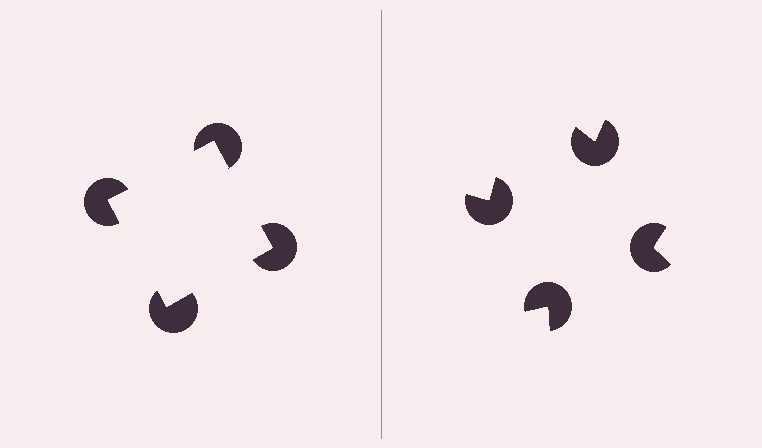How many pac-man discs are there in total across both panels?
8 — 4 on each side.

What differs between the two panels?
The pac-man discs are positioned identically on both sides; only the wedge orientations differ. On the left they align to a square; on the right they are misaligned.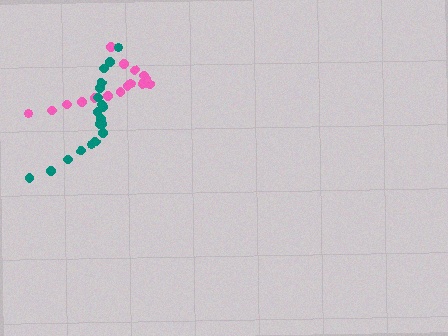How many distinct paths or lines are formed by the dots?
There are 2 distinct paths.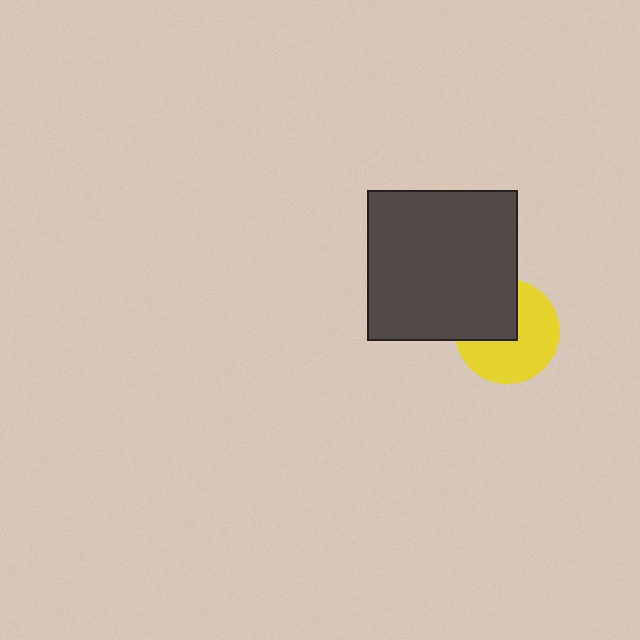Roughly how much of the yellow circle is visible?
About half of it is visible (roughly 62%).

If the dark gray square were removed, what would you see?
You would see the complete yellow circle.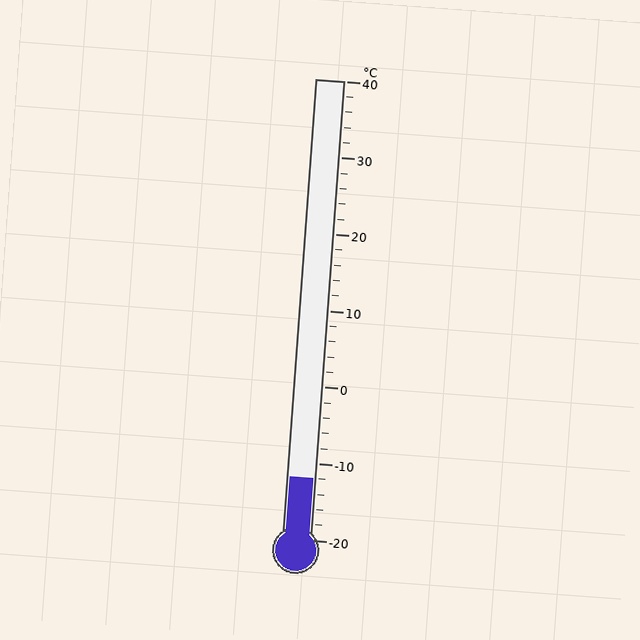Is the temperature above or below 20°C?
The temperature is below 20°C.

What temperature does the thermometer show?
The thermometer shows approximately -12°C.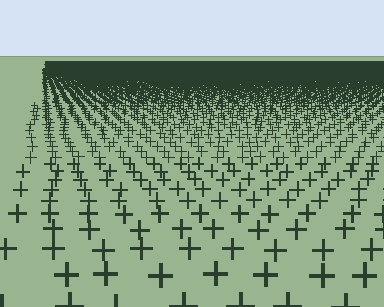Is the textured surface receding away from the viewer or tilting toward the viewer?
The surface is receding away from the viewer. Texture elements get smaller and denser toward the top.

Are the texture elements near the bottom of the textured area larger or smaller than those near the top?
Larger. Near the bottom, elements are closer to the viewer and appear at a bigger on-screen size.